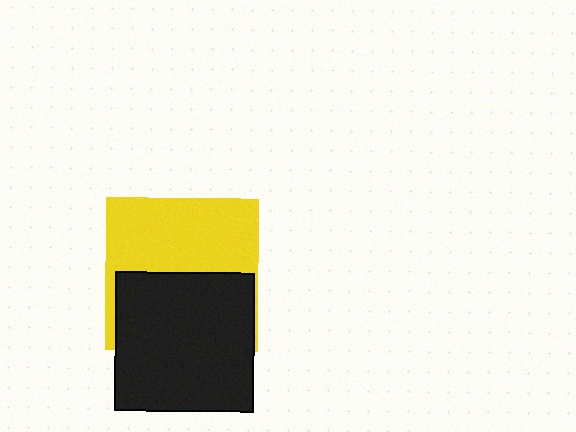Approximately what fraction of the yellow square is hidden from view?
Roughly 47% of the yellow square is hidden behind the black square.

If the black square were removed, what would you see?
You would see the complete yellow square.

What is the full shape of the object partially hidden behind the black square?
The partially hidden object is a yellow square.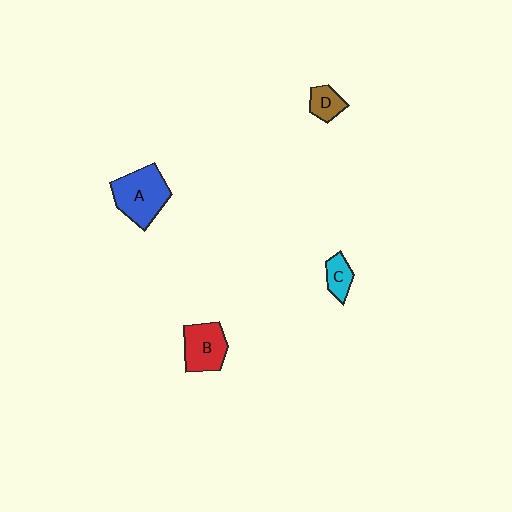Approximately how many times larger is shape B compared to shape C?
Approximately 2.0 times.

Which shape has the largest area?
Shape A (blue).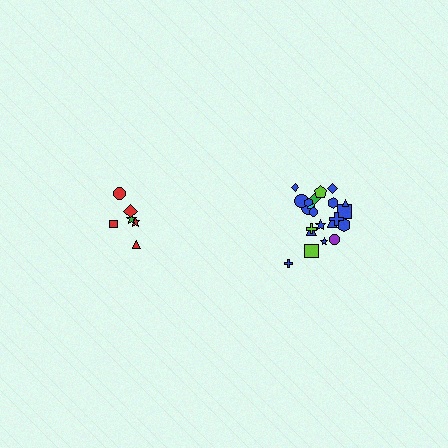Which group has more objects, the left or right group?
The right group.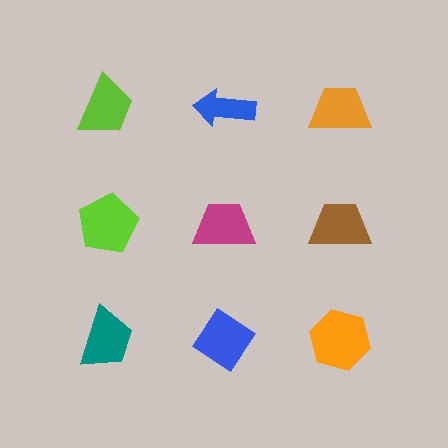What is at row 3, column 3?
An orange hexagon.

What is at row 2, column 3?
A brown trapezoid.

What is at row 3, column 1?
A teal trapezoid.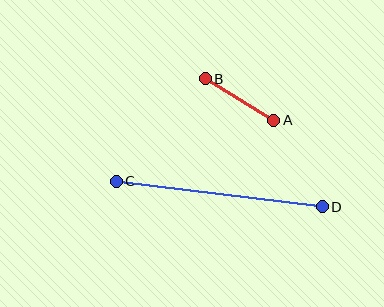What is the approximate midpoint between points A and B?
The midpoint is at approximately (240, 100) pixels.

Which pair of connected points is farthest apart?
Points C and D are farthest apart.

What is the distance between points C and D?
The distance is approximately 207 pixels.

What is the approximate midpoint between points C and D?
The midpoint is at approximately (219, 194) pixels.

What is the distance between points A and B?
The distance is approximately 80 pixels.